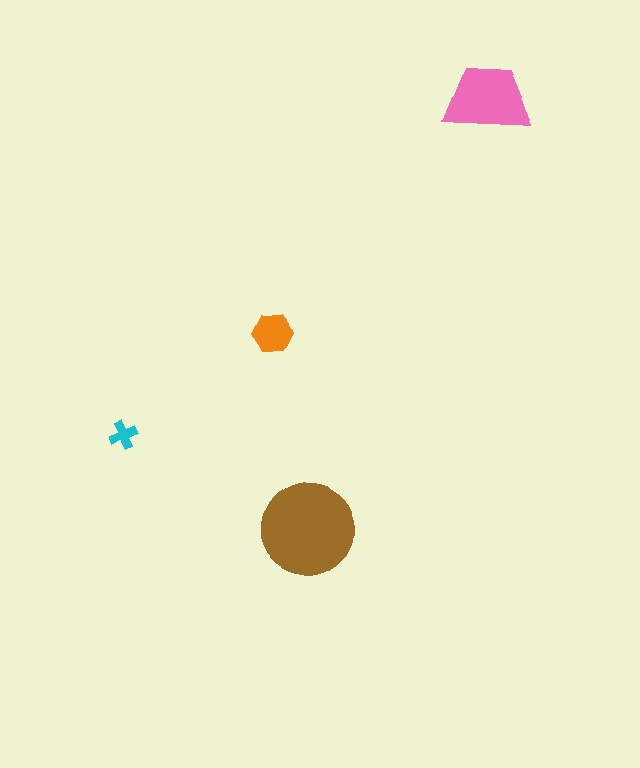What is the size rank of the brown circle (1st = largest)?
1st.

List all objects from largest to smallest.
The brown circle, the pink trapezoid, the orange hexagon, the cyan cross.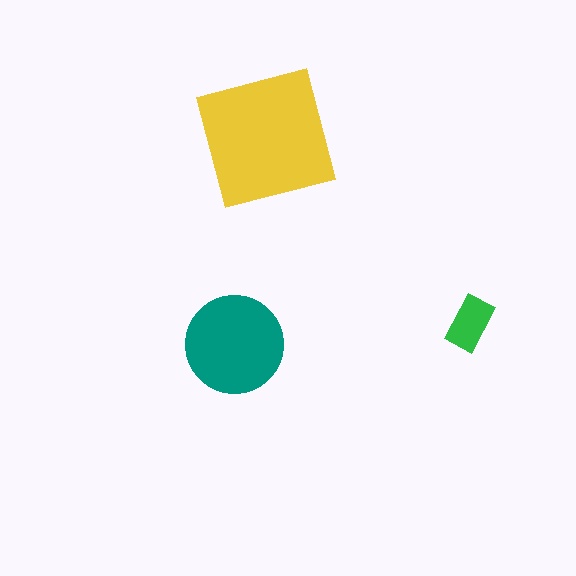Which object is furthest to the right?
The green rectangle is rightmost.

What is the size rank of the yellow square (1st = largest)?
1st.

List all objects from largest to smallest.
The yellow square, the teal circle, the green rectangle.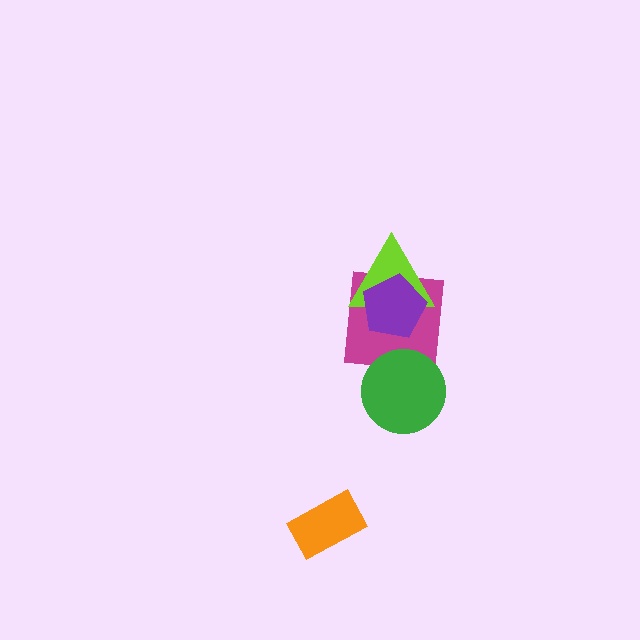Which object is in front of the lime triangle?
The purple pentagon is in front of the lime triangle.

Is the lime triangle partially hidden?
Yes, it is partially covered by another shape.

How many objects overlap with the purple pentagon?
2 objects overlap with the purple pentagon.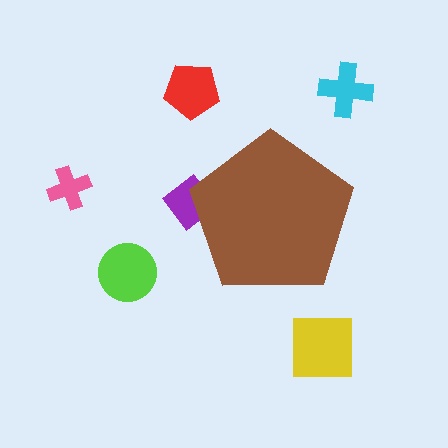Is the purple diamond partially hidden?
Yes, the purple diamond is partially hidden behind the brown pentagon.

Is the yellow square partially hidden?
No, the yellow square is fully visible.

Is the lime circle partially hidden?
No, the lime circle is fully visible.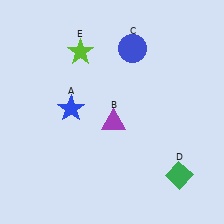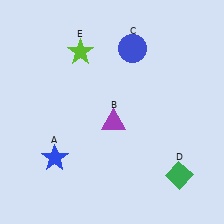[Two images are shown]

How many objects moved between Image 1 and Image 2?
1 object moved between the two images.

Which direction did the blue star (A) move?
The blue star (A) moved down.